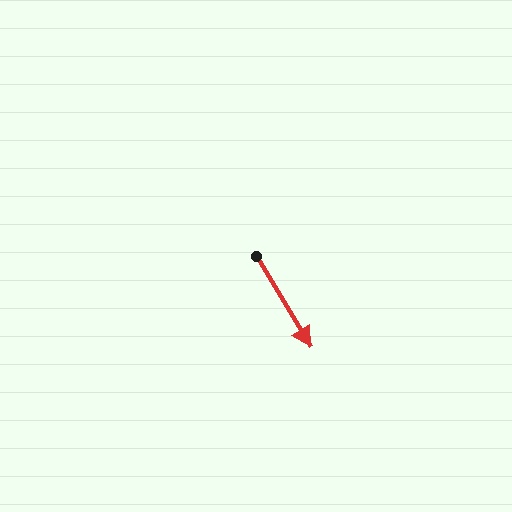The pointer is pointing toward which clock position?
Roughly 5 o'clock.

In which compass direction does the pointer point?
Southeast.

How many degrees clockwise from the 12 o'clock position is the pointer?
Approximately 149 degrees.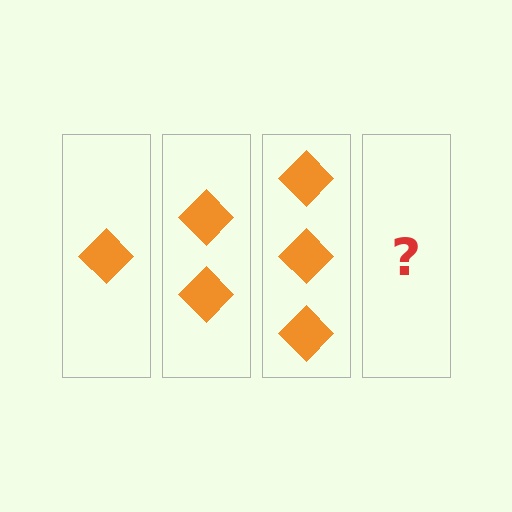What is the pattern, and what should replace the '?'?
The pattern is that each step adds one more diamond. The '?' should be 4 diamonds.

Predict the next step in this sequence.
The next step is 4 diamonds.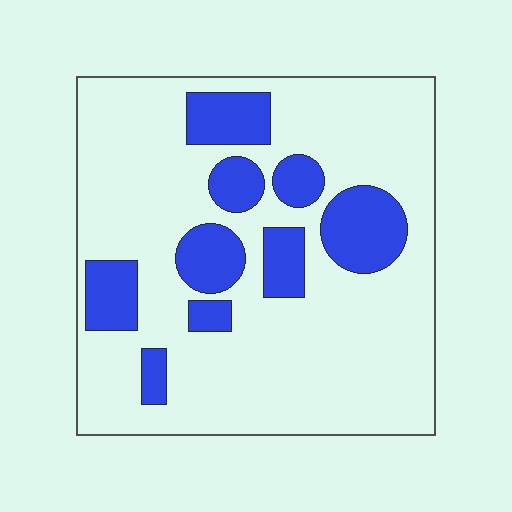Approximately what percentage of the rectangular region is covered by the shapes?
Approximately 20%.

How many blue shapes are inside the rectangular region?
9.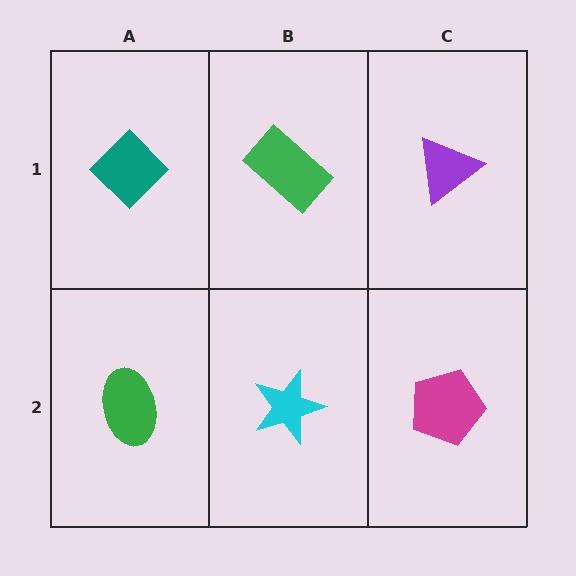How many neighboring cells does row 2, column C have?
2.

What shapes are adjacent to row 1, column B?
A cyan star (row 2, column B), a teal diamond (row 1, column A), a purple triangle (row 1, column C).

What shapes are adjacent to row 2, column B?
A green rectangle (row 1, column B), a green ellipse (row 2, column A), a magenta pentagon (row 2, column C).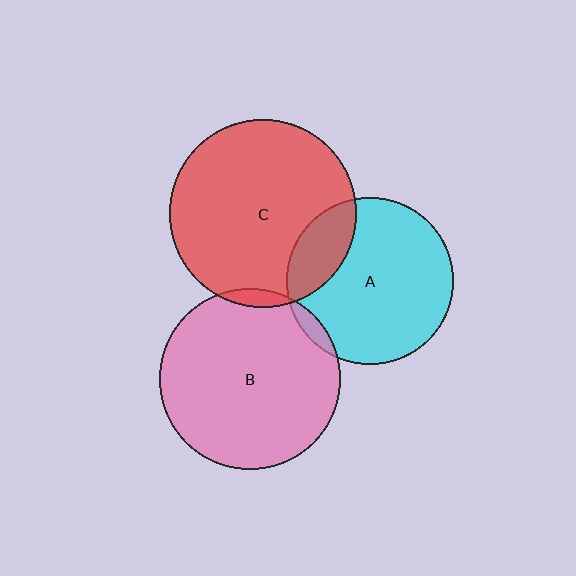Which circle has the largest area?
Circle C (red).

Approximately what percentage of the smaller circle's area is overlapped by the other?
Approximately 5%.